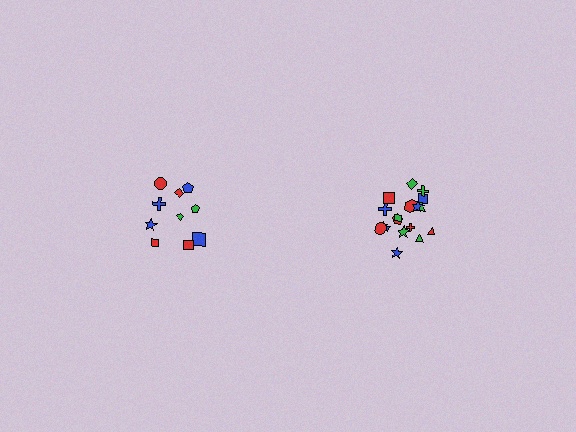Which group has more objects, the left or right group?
The right group.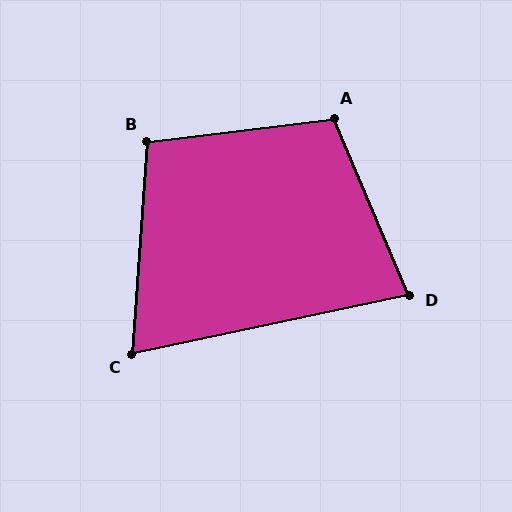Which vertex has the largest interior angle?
A, at approximately 106 degrees.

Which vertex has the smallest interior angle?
C, at approximately 74 degrees.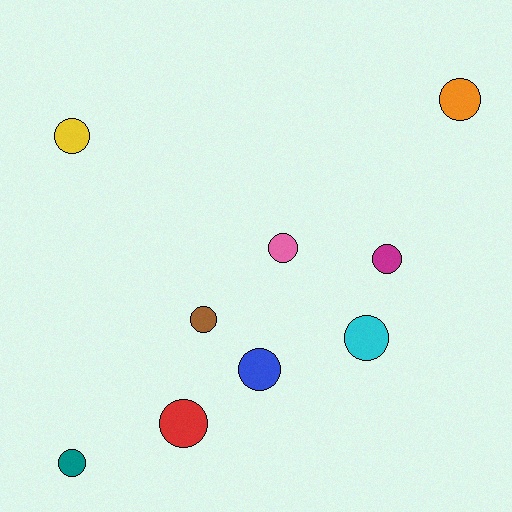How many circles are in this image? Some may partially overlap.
There are 9 circles.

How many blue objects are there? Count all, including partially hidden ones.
There is 1 blue object.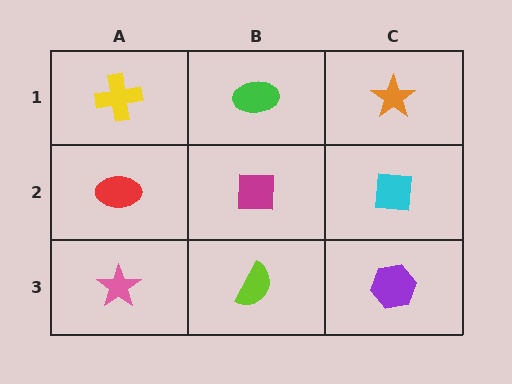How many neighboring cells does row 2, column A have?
3.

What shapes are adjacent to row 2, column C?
An orange star (row 1, column C), a purple hexagon (row 3, column C), a magenta square (row 2, column B).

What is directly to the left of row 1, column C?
A green ellipse.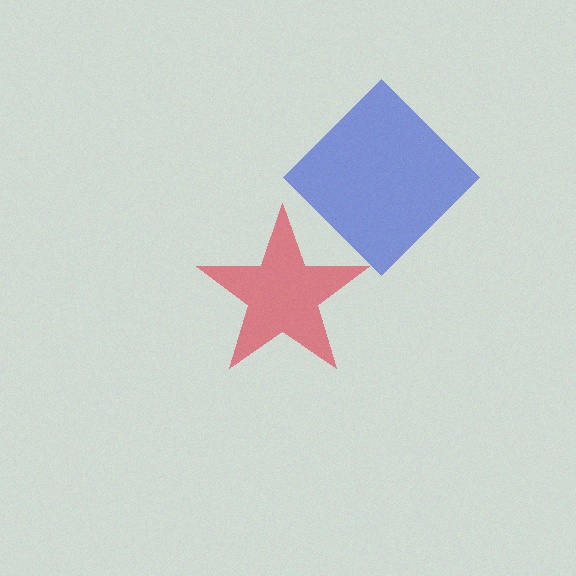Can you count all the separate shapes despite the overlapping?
Yes, there are 2 separate shapes.